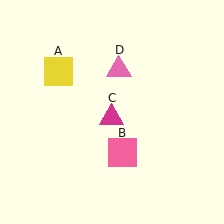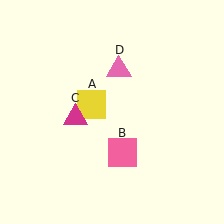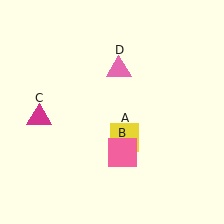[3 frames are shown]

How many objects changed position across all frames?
2 objects changed position: yellow square (object A), magenta triangle (object C).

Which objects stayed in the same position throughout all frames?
Pink square (object B) and pink triangle (object D) remained stationary.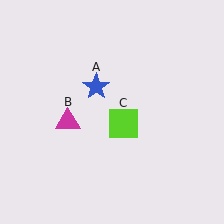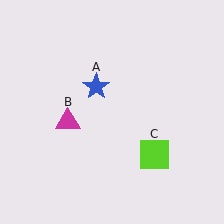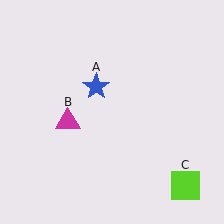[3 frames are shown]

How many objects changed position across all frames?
1 object changed position: lime square (object C).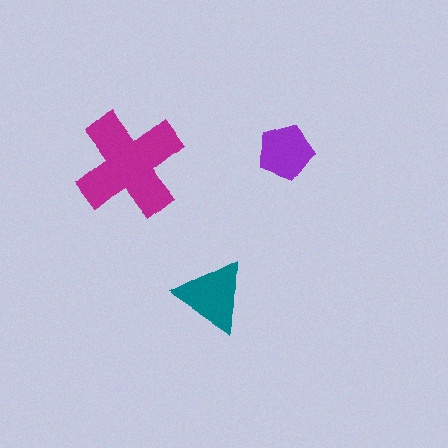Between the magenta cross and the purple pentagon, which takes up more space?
The magenta cross.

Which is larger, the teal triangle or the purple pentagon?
The teal triangle.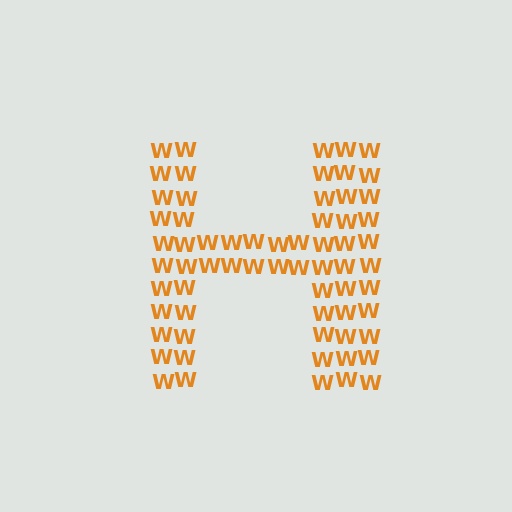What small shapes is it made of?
It is made of small letter W's.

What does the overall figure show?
The overall figure shows the letter H.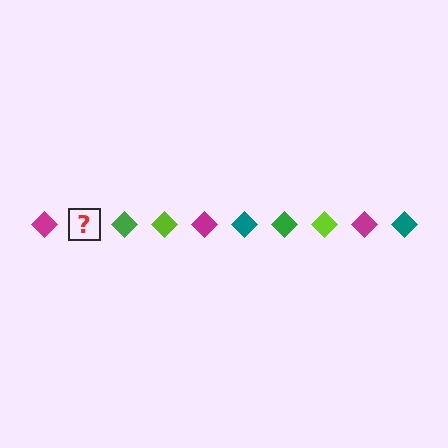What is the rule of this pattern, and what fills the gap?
The rule is that the pattern cycles through magenta, teal, green, lime diamonds. The gap should be filled with a teal diamond.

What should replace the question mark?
The question mark should be replaced with a teal diamond.